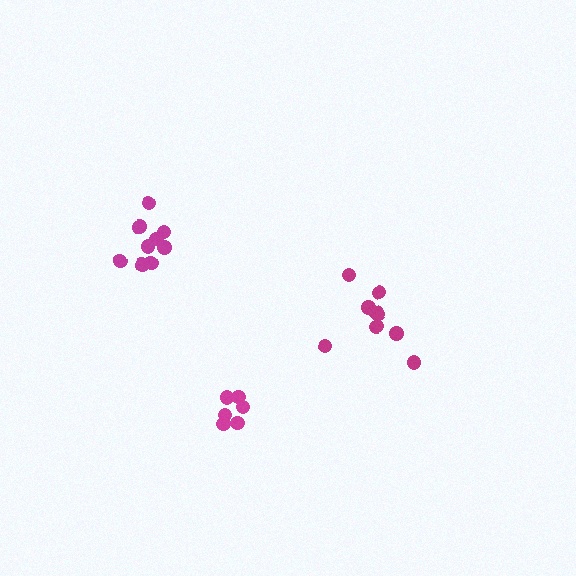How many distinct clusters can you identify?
There are 3 distinct clusters.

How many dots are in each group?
Group 1: 9 dots, Group 2: 6 dots, Group 3: 9 dots (24 total).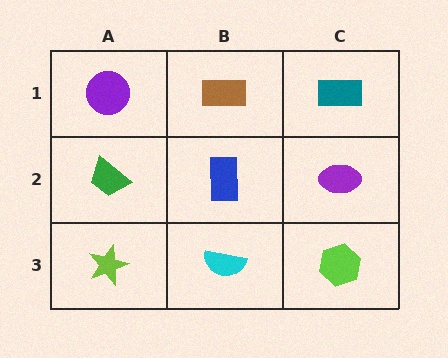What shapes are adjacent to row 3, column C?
A purple ellipse (row 2, column C), a cyan semicircle (row 3, column B).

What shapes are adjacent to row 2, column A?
A purple circle (row 1, column A), a lime star (row 3, column A), a blue rectangle (row 2, column B).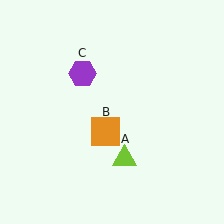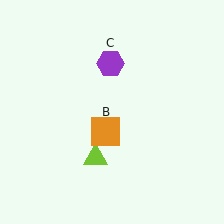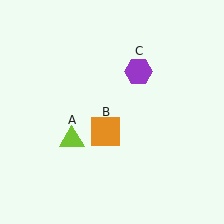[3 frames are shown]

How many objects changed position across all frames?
2 objects changed position: lime triangle (object A), purple hexagon (object C).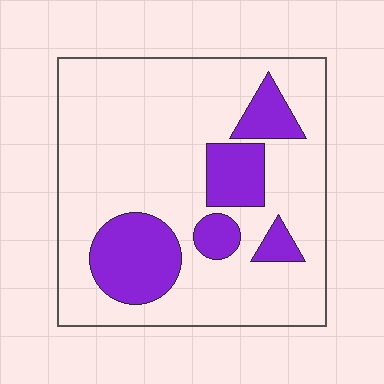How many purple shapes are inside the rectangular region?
5.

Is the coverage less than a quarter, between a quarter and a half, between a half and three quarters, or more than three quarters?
Less than a quarter.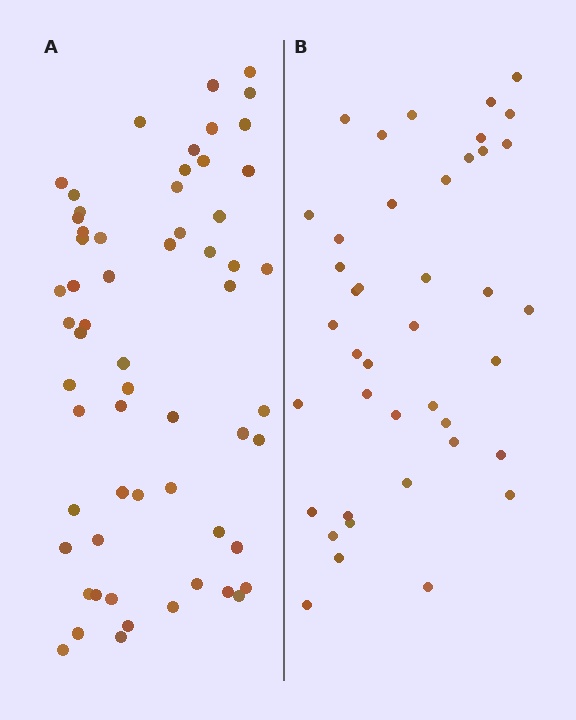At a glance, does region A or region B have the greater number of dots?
Region A (the left region) has more dots.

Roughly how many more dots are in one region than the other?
Region A has approximately 20 more dots than region B.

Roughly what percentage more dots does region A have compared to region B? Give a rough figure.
About 45% more.